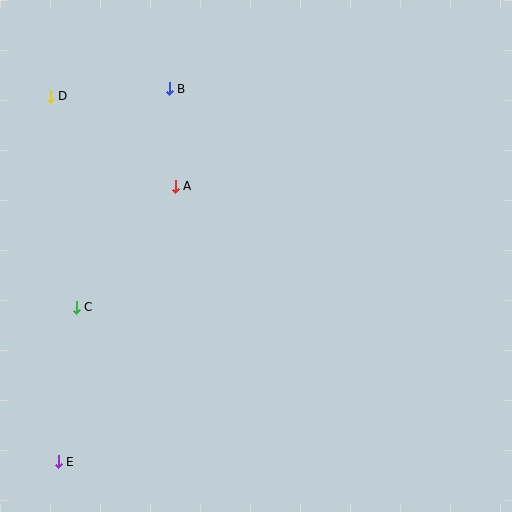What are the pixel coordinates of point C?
Point C is at (76, 307).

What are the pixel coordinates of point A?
Point A is at (175, 186).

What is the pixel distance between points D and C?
The distance between D and C is 212 pixels.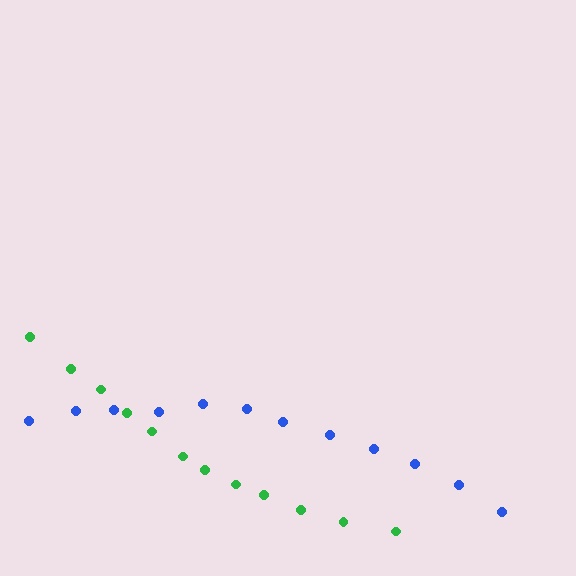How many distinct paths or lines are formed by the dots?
There are 2 distinct paths.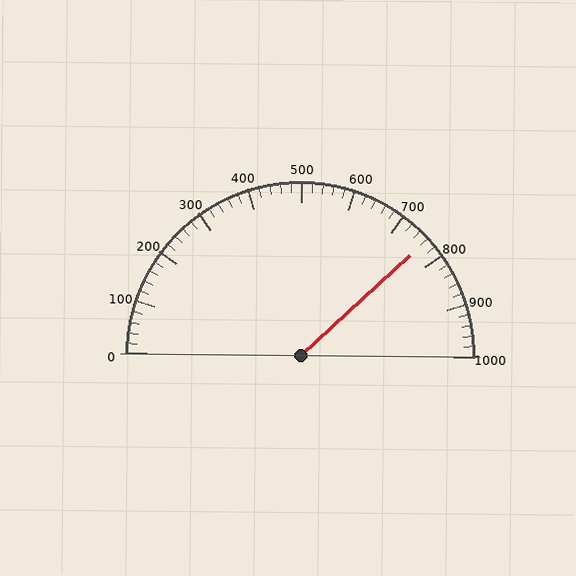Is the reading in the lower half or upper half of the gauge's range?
The reading is in the upper half of the range (0 to 1000).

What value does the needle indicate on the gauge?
The needle indicates approximately 760.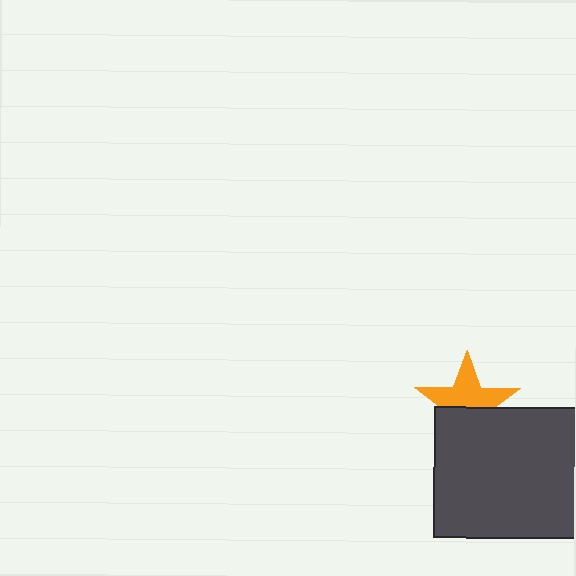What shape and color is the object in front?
The object in front is a dark gray rectangle.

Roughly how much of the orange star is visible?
About half of it is visible (roughly 57%).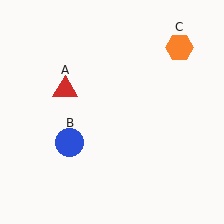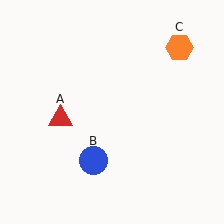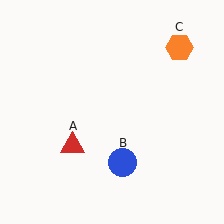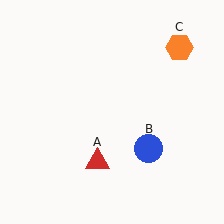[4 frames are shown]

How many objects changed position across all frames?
2 objects changed position: red triangle (object A), blue circle (object B).